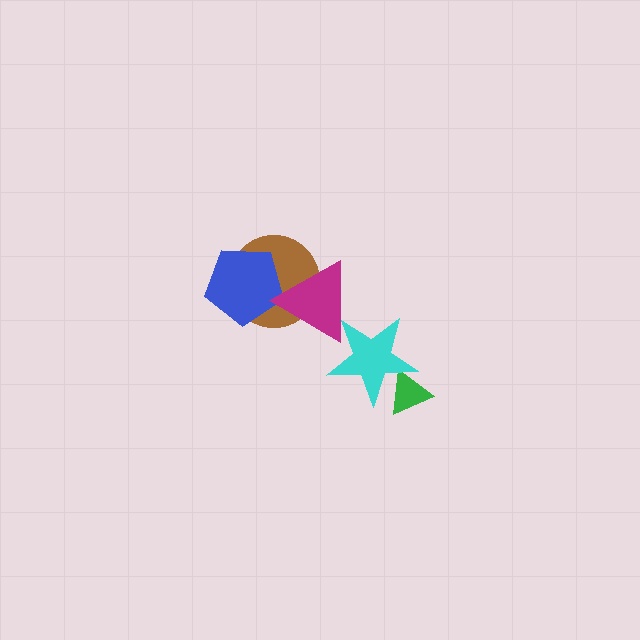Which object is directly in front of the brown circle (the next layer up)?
The blue pentagon is directly in front of the brown circle.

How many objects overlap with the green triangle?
1 object overlaps with the green triangle.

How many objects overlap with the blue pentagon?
2 objects overlap with the blue pentagon.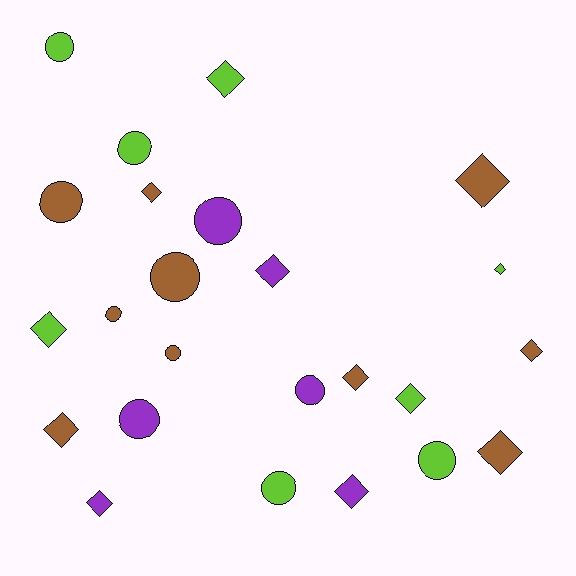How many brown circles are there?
There are 4 brown circles.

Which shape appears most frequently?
Diamond, with 13 objects.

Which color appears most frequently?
Brown, with 10 objects.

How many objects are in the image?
There are 24 objects.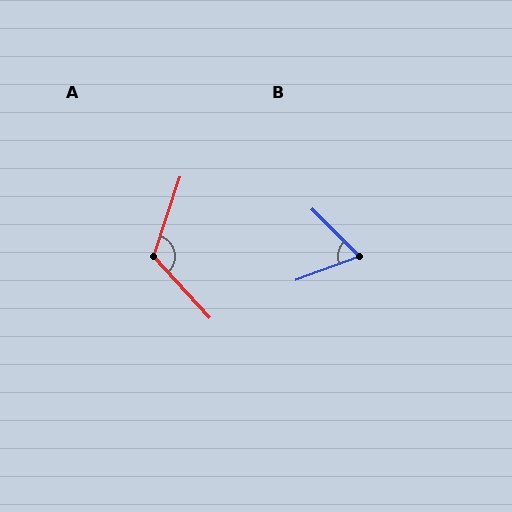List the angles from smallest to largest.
B (65°), A (119°).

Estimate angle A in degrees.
Approximately 119 degrees.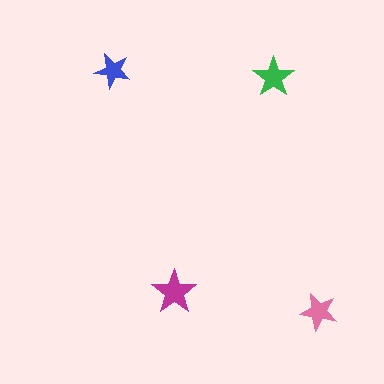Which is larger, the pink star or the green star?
The green one.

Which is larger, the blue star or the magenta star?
The magenta one.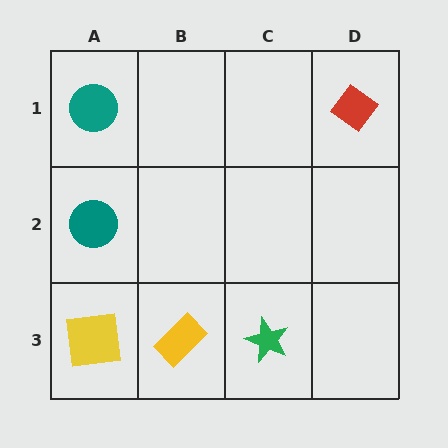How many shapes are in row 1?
2 shapes.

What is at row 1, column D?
A red diamond.